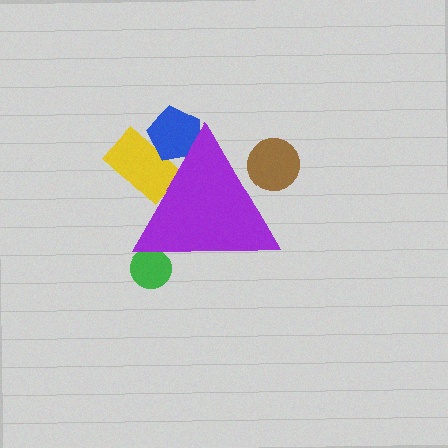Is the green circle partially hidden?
Yes, the green circle is partially hidden behind the purple triangle.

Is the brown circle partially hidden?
Yes, the brown circle is partially hidden behind the purple triangle.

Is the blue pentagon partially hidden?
Yes, the blue pentagon is partially hidden behind the purple triangle.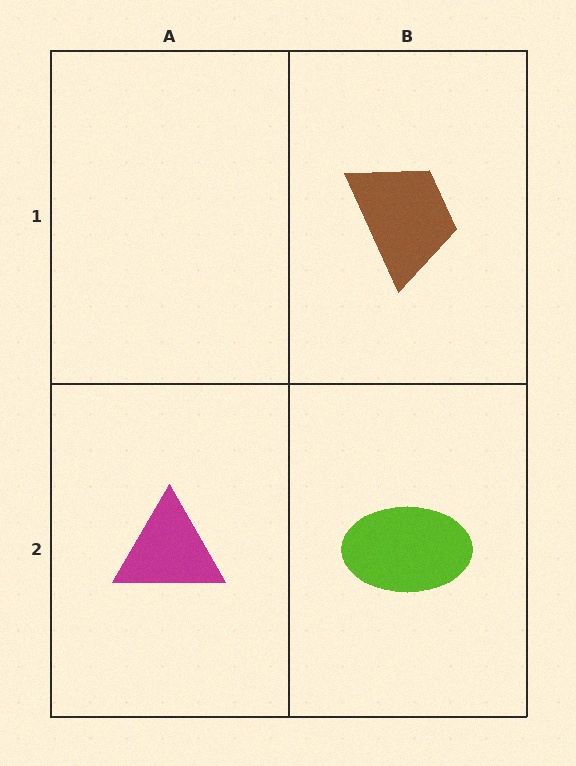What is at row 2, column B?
A lime ellipse.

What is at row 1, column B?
A brown trapezoid.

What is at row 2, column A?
A magenta triangle.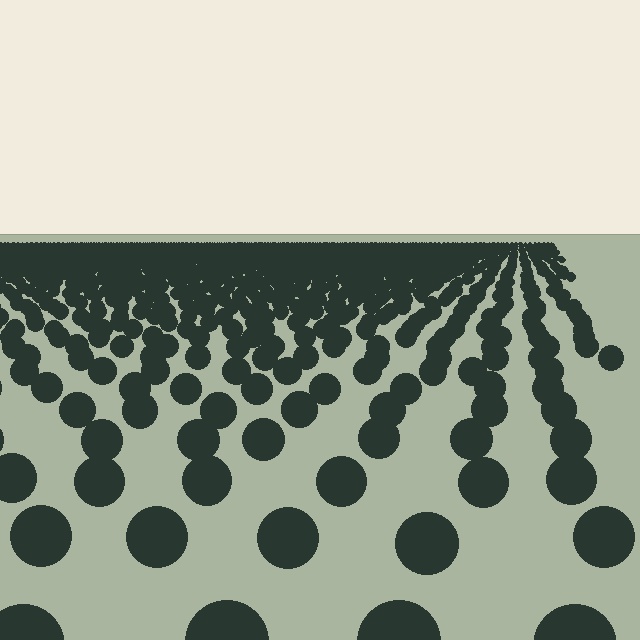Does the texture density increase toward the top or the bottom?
Density increases toward the top.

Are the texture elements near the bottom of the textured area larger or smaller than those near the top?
Larger. Near the bottom, elements are closer to the viewer and appear at a bigger on-screen size.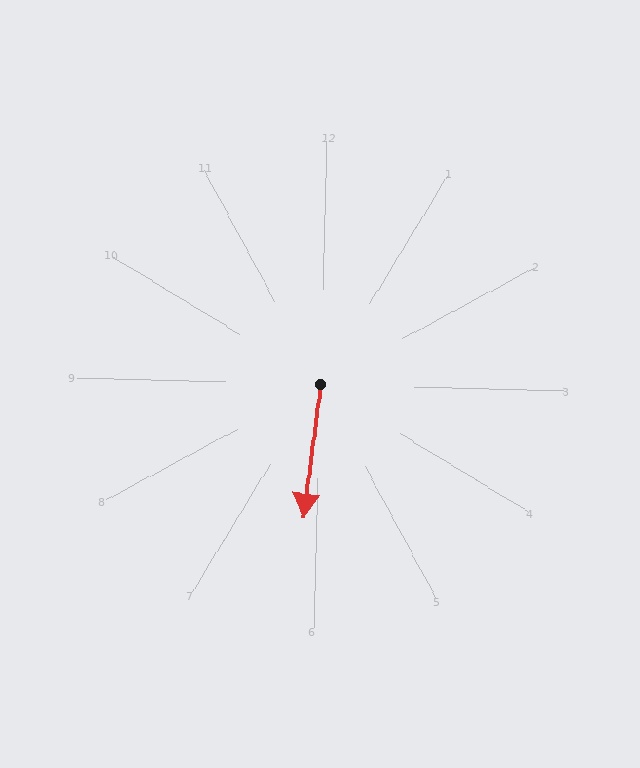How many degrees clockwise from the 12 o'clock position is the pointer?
Approximately 186 degrees.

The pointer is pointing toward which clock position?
Roughly 6 o'clock.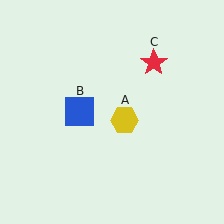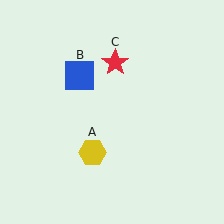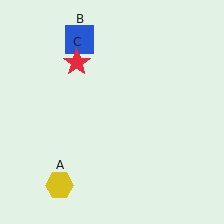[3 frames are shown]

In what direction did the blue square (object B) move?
The blue square (object B) moved up.